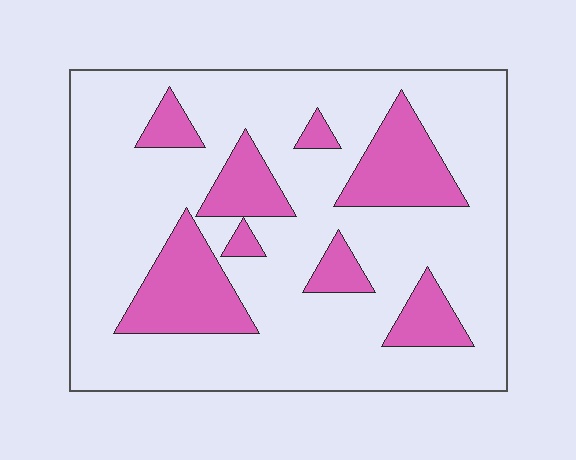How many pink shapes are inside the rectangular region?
8.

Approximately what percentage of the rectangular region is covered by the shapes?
Approximately 25%.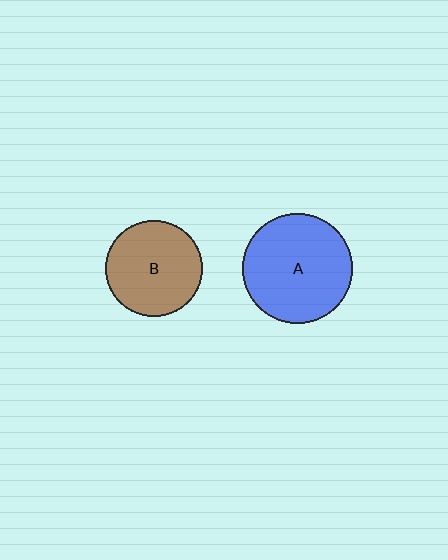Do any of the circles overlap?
No, none of the circles overlap.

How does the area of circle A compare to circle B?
Approximately 1.3 times.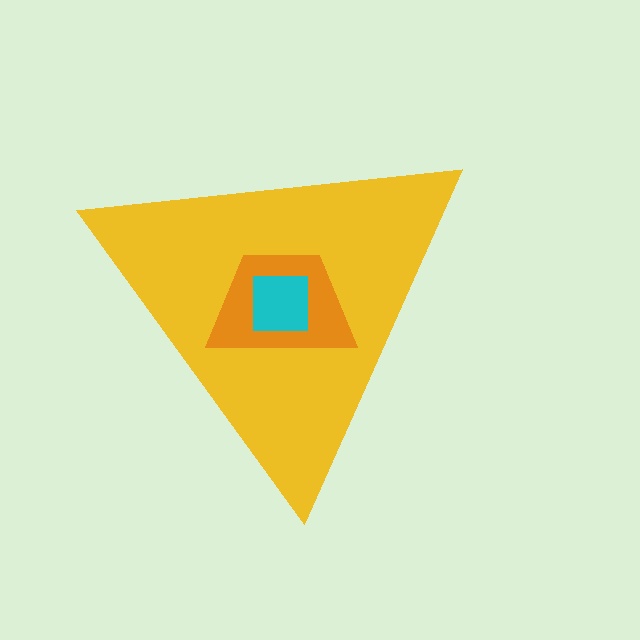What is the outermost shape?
The yellow triangle.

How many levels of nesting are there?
3.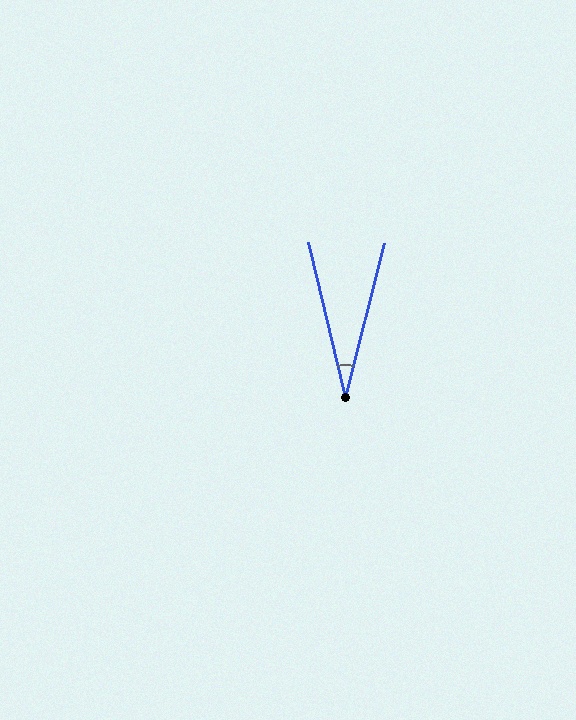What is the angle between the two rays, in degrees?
Approximately 28 degrees.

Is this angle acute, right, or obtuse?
It is acute.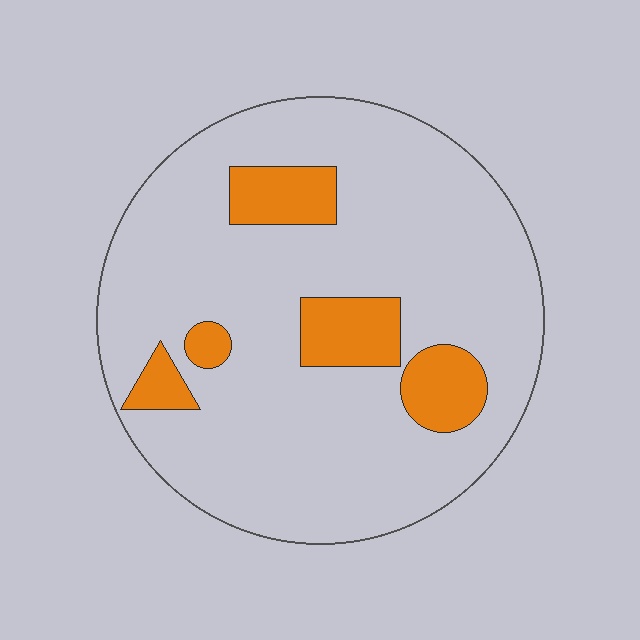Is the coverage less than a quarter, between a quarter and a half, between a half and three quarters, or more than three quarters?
Less than a quarter.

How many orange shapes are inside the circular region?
5.